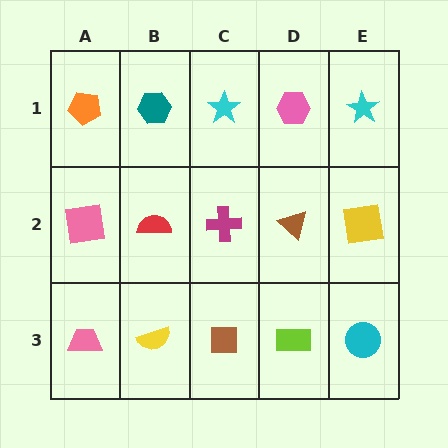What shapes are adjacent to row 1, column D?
A brown triangle (row 2, column D), a cyan star (row 1, column C), a cyan star (row 1, column E).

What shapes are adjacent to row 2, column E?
A cyan star (row 1, column E), a cyan circle (row 3, column E), a brown triangle (row 2, column D).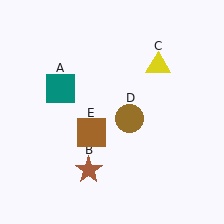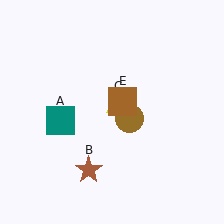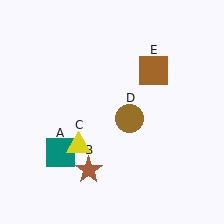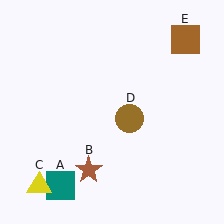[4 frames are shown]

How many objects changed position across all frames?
3 objects changed position: teal square (object A), yellow triangle (object C), brown square (object E).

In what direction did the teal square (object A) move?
The teal square (object A) moved down.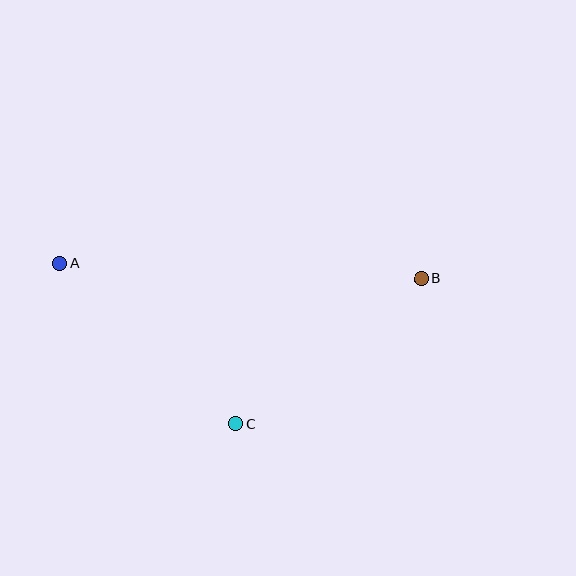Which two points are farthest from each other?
Points A and B are farthest from each other.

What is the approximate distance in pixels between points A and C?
The distance between A and C is approximately 238 pixels.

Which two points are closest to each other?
Points B and C are closest to each other.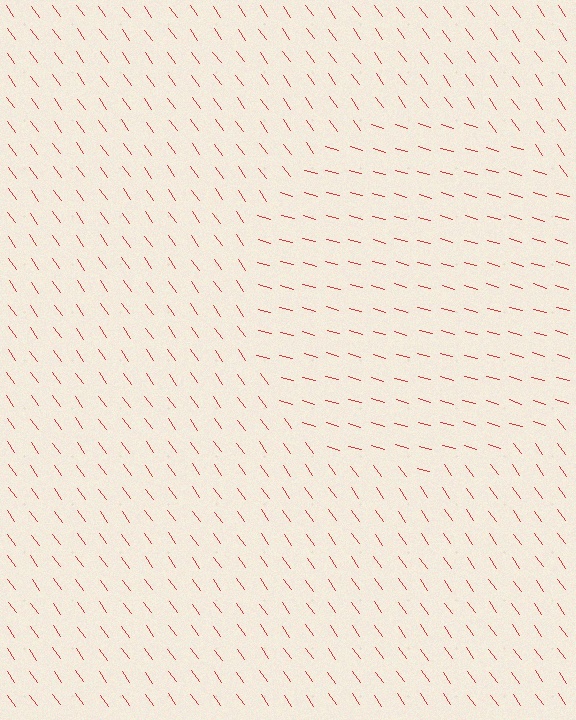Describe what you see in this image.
The image is filled with small red line segments. A circle region in the image has lines oriented differently from the surrounding lines, creating a visible texture boundary.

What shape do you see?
I see a circle.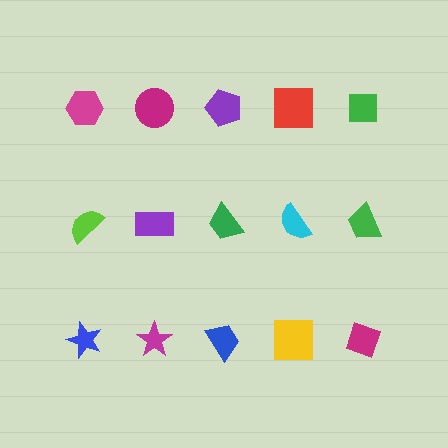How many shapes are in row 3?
5 shapes.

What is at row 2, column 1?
A lime semicircle.